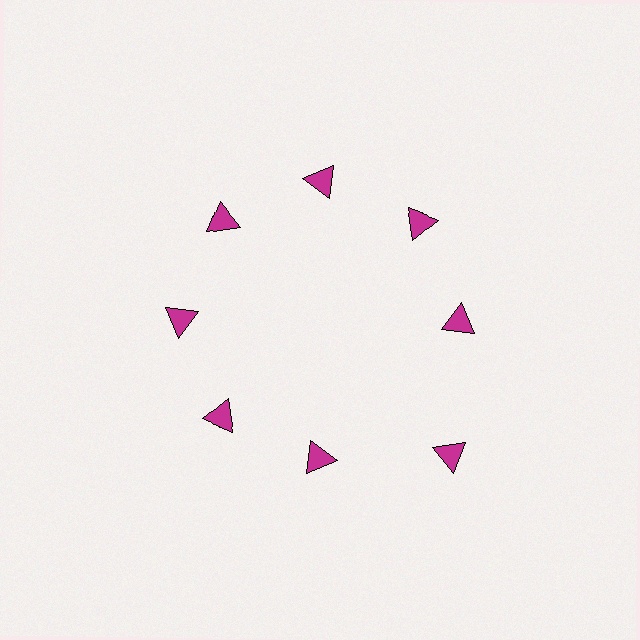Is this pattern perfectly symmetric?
No. The 8 magenta triangles are arranged in a ring, but one element near the 4 o'clock position is pushed outward from the center, breaking the 8-fold rotational symmetry.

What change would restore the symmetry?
The symmetry would be restored by moving it inward, back onto the ring so that all 8 triangles sit at equal angles and equal distance from the center.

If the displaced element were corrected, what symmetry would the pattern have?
It would have 8-fold rotational symmetry — the pattern would map onto itself every 45 degrees.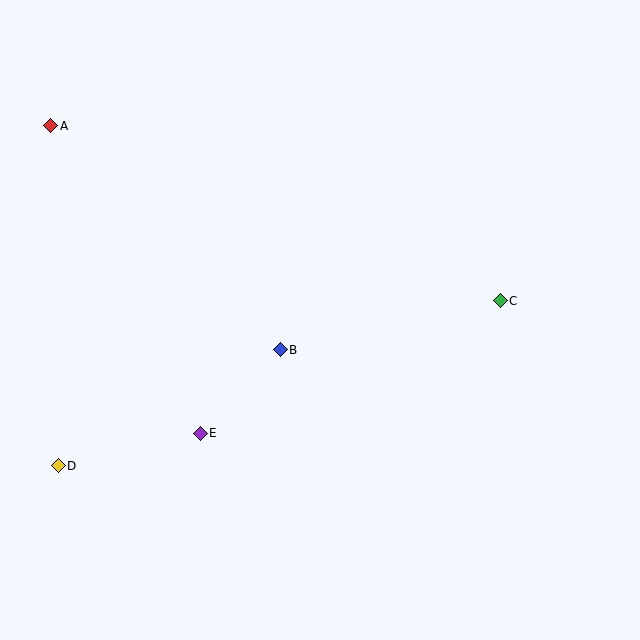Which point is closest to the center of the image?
Point B at (280, 350) is closest to the center.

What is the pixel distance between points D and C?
The distance between D and C is 472 pixels.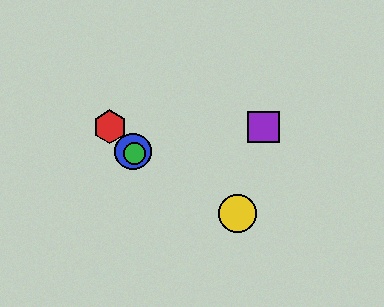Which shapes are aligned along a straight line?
The red hexagon, the blue circle, the green circle are aligned along a straight line.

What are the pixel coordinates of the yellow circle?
The yellow circle is at (237, 213).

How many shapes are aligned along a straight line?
3 shapes (the red hexagon, the blue circle, the green circle) are aligned along a straight line.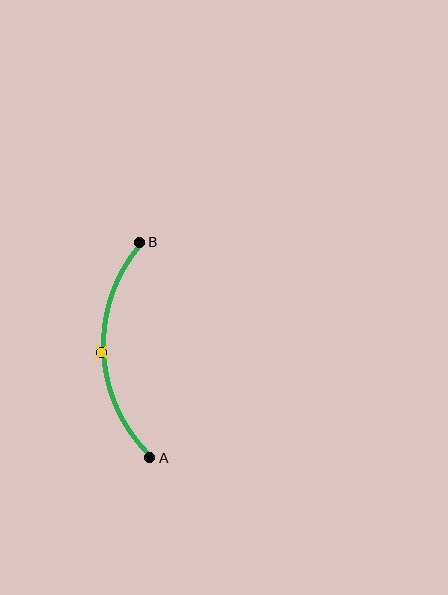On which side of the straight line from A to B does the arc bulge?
The arc bulges to the left of the straight line connecting A and B.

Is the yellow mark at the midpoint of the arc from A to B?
Yes. The yellow mark lies on the arc at equal arc-length from both A and B — it is the arc midpoint.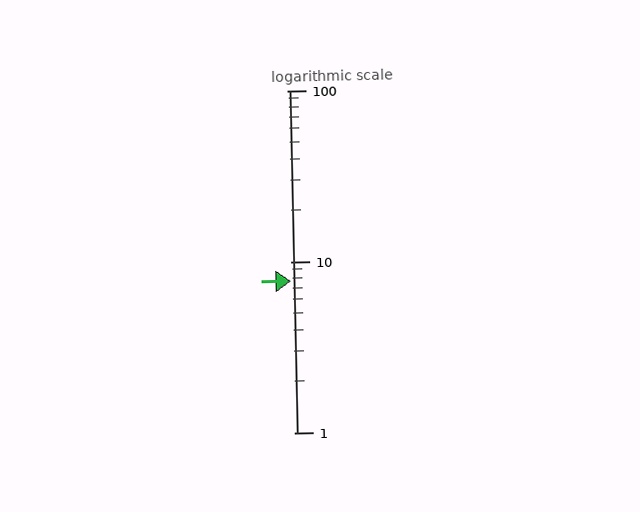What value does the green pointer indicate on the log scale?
The pointer indicates approximately 7.7.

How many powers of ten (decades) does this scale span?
The scale spans 2 decades, from 1 to 100.